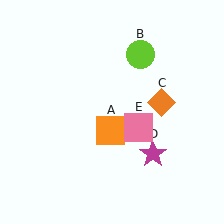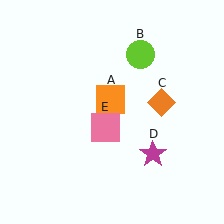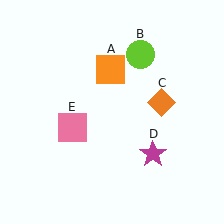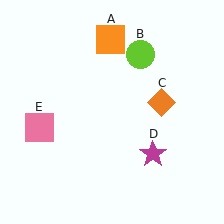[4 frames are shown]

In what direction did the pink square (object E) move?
The pink square (object E) moved left.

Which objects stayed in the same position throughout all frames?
Lime circle (object B) and orange diamond (object C) and magenta star (object D) remained stationary.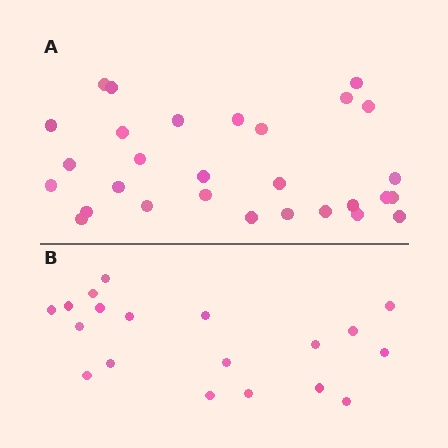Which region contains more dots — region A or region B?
Region A (the top region) has more dots.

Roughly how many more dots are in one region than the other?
Region A has roughly 10 or so more dots than region B.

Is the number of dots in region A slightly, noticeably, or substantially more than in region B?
Region A has substantially more. The ratio is roughly 1.5 to 1.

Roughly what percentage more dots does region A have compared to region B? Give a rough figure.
About 55% more.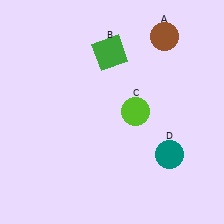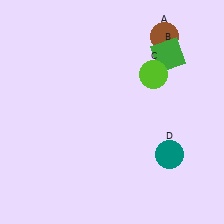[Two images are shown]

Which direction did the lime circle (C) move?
The lime circle (C) moved up.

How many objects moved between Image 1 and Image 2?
2 objects moved between the two images.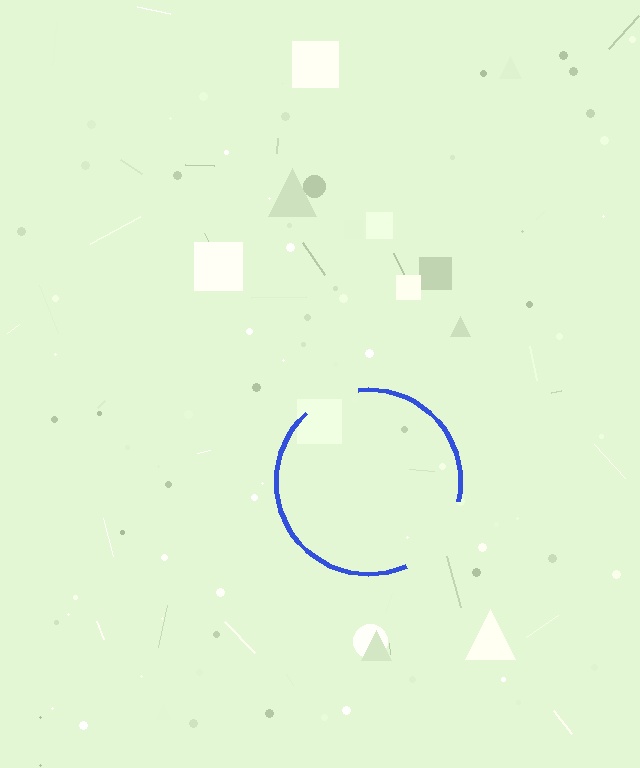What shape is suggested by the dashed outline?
The dashed outline suggests a circle.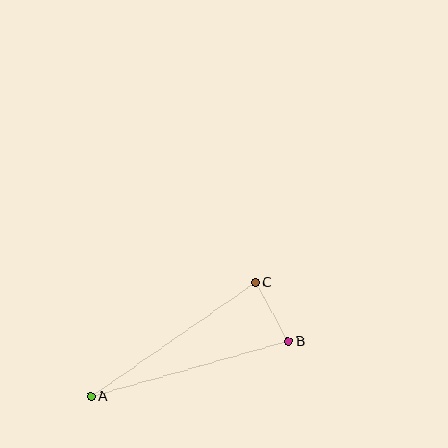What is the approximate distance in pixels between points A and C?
The distance between A and C is approximately 200 pixels.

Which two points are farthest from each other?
Points A and B are farthest from each other.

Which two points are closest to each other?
Points B and C are closest to each other.